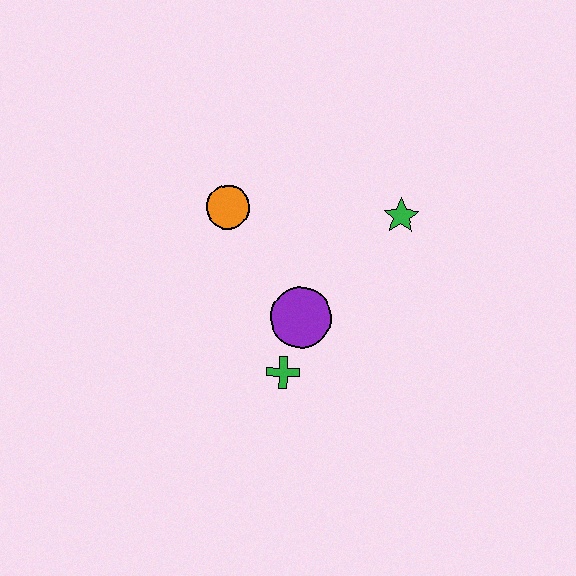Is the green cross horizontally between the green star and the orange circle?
Yes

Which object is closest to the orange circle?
The purple circle is closest to the orange circle.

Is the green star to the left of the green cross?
No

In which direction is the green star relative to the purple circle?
The green star is above the purple circle.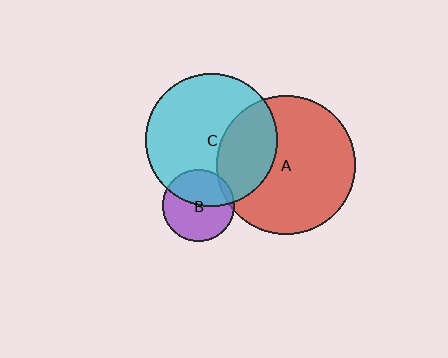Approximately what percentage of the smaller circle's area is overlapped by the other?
Approximately 45%.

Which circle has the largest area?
Circle A (red).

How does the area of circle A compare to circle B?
Approximately 3.7 times.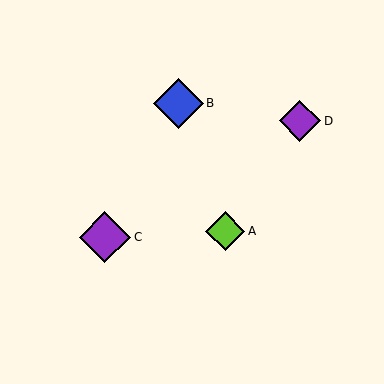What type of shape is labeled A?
Shape A is a lime diamond.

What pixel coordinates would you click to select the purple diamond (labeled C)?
Click at (105, 237) to select the purple diamond C.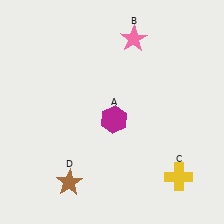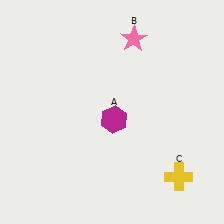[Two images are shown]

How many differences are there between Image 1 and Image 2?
There is 1 difference between the two images.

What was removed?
The brown star (D) was removed in Image 2.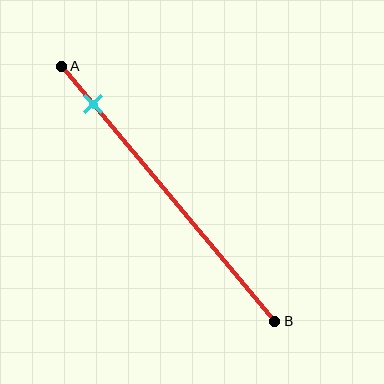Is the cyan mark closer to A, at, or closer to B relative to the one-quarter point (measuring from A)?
The cyan mark is closer to point A than the one-quarter point of segment AB.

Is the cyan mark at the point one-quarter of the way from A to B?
No, the mark is at about 15% from A, not at the 25% one-quarter point.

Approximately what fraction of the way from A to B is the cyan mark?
The cyan mark is approximately 15% of the way from A to B.